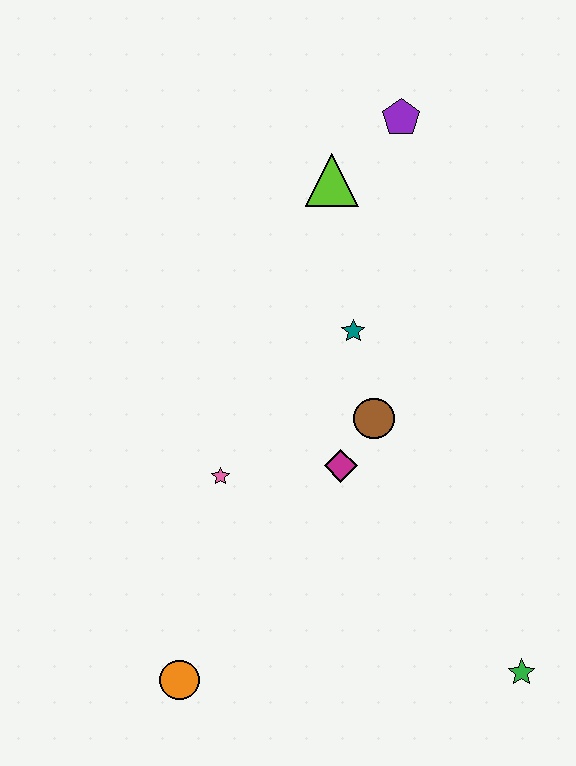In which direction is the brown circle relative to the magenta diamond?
The brown circle is above the magenta diamond.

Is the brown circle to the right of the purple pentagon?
No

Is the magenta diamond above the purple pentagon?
No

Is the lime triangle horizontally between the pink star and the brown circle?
Yes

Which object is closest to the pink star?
The magenta diamond is closest to the pink star.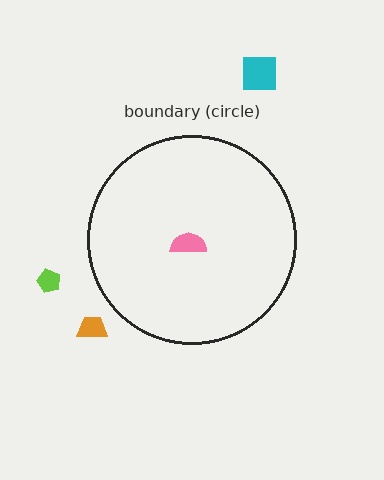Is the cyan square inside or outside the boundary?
Outside.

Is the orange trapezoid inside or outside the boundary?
Outside.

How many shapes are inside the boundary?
1 inside, 3 outside.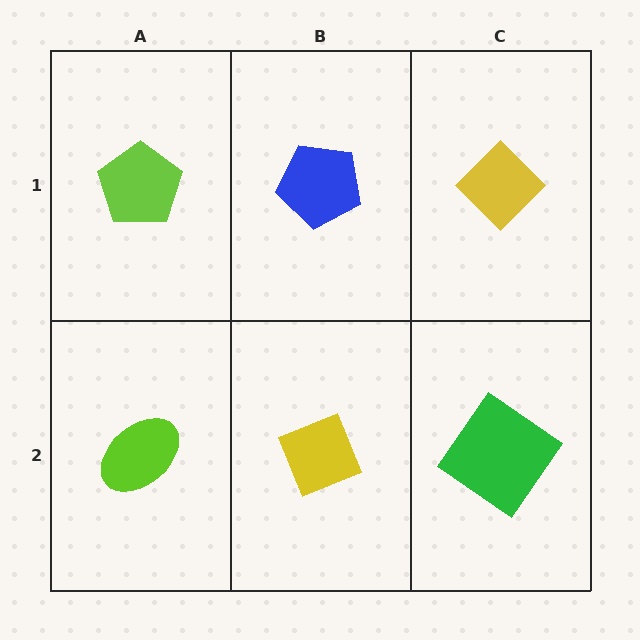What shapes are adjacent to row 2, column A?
A lime pentagon (row 1, column A), a yellow diamond (row 2, column B).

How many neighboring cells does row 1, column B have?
3.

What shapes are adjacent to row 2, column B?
A blue pentagon (row 1, column B), a lime ellipse (row 2, column A), a green diamond (row 2, column C).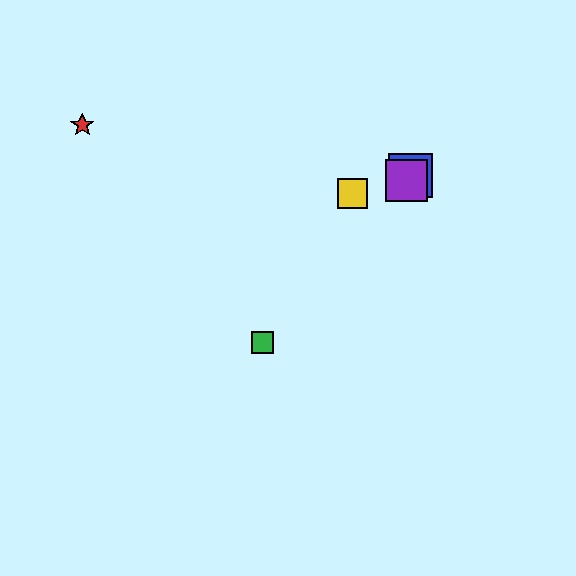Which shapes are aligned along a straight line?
The blue square, the green square, the purple square are aligned along a straight line.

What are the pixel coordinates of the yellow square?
The yellow square is at (352, 193).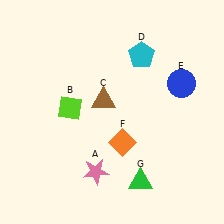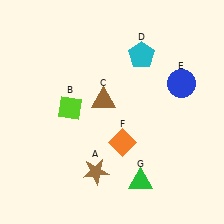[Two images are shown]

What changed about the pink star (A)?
In Image 1, A is pink. In Image 2, it changed to brown.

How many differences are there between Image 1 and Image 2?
There is 1 difference between the two images.